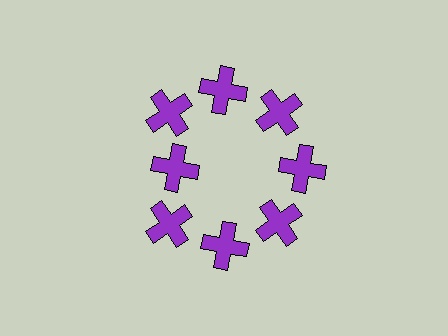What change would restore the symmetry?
The symmetry would be restored by moving it outward, back onto the ring so that all 8 crosses sit at equal angles and equal distance from the center.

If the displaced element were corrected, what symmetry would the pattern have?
It would have 8-fold rotational symmetry — the pattern would map onto itself every 45 degrees.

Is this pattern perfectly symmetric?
No. The 8 purple crosses are arranged in a ring, but one element near the 9 o'clock position is pulled inward toward the center, breaking the 8-fold rotational symmetry.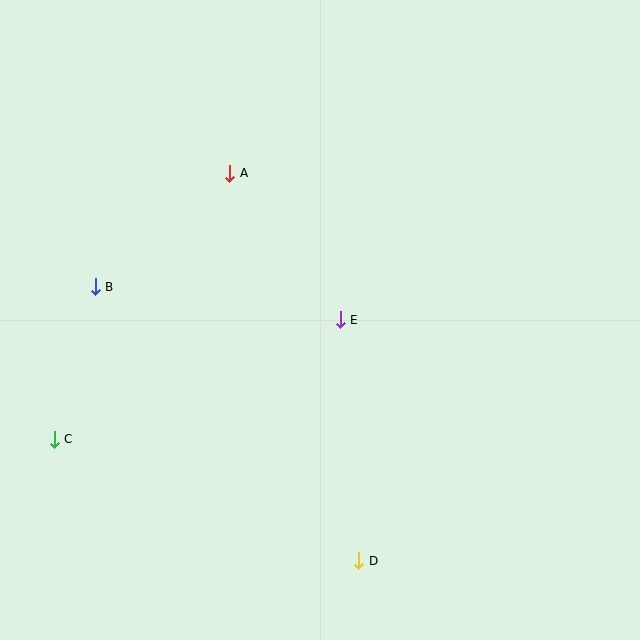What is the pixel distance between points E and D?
The distance between E and D is 242 pixels.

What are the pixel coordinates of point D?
Point D is at (359, 561).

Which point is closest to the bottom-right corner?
Point D is closest to the bottom-right corner.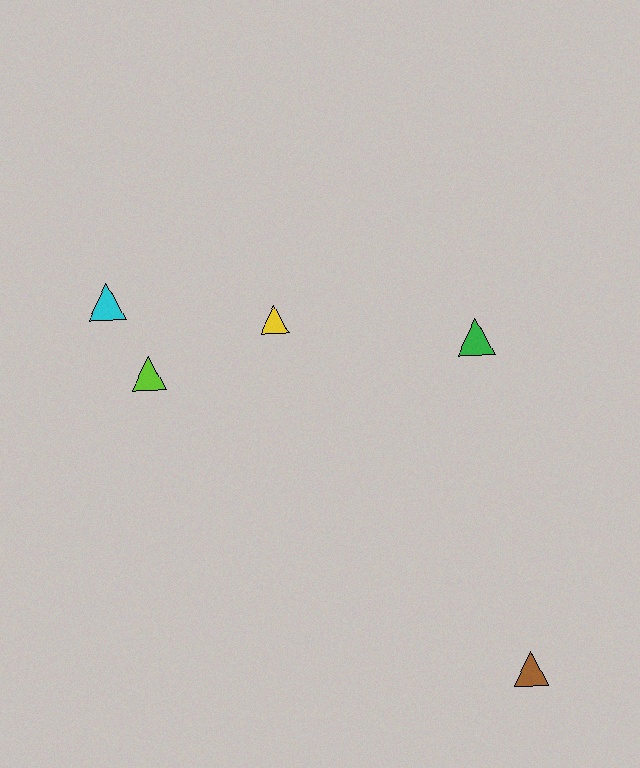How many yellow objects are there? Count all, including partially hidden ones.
There is 1 yellow object.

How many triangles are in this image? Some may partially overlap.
There are 5 triangles.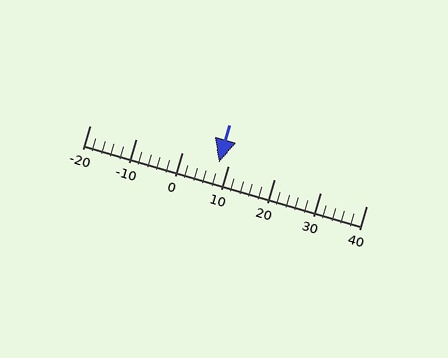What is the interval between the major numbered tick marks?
The major tick marks are spaced 10 units apart.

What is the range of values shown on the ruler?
The ruler shows values from -20 to 40.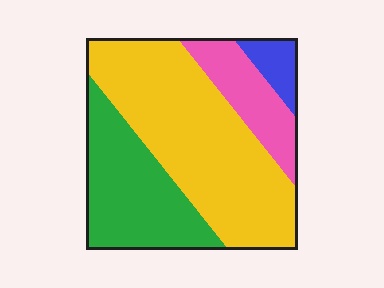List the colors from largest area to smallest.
From largest to smallest: yellow, green, pink, blue.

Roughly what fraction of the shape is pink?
Pink covers 14% of the shape.